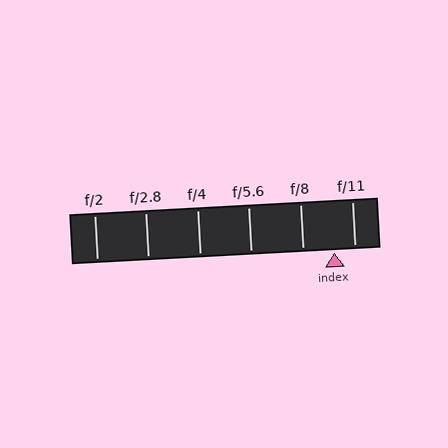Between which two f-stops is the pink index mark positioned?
The index mark is between f/8 and f/11.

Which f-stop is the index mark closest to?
The index mark is closest to f/11.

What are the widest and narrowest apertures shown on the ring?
The widest aperture shown is f/2 and the narrowest is f/11.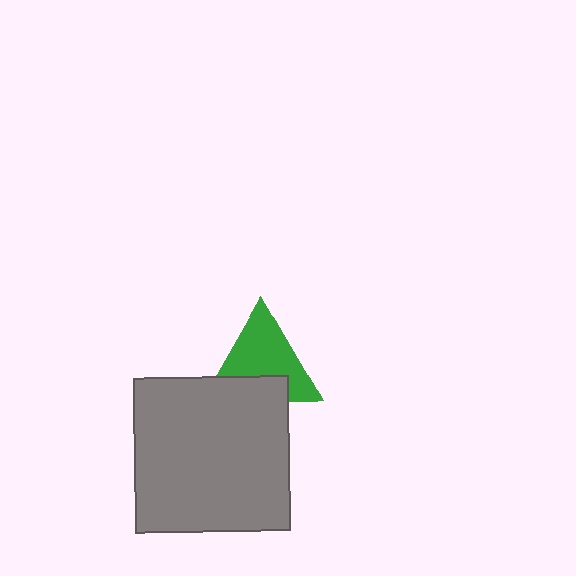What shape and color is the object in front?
The object in front is a gray square.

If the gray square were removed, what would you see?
You would see the complete green triangle.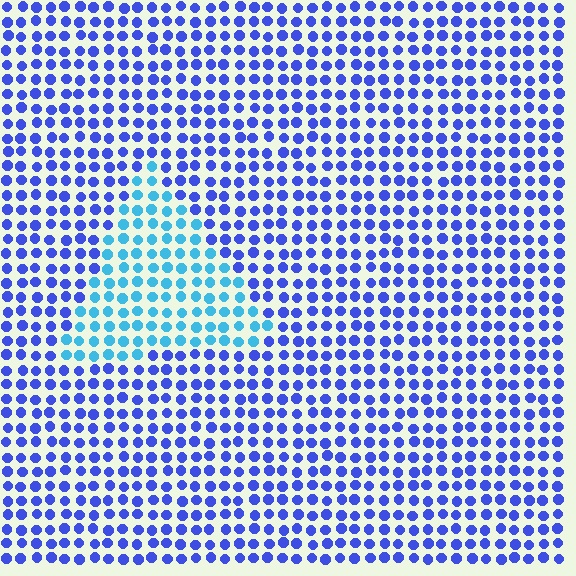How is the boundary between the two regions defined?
The boundary is defined purely by a slight shift in hue (about 40 degrees). Spacing, size, and orientation are identical on both sides.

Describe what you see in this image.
The image is filled with small blue elements in a uniform arrangement. A triangle-shaped region is visible where the elements are tinted to a slightly different hue, forming a subtle color boundary.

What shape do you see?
I see a triangle.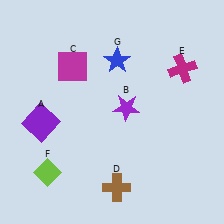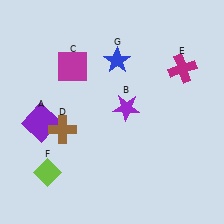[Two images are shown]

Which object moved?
The brown cross (D) moved up.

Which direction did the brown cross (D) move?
The brown cross (D) moved up.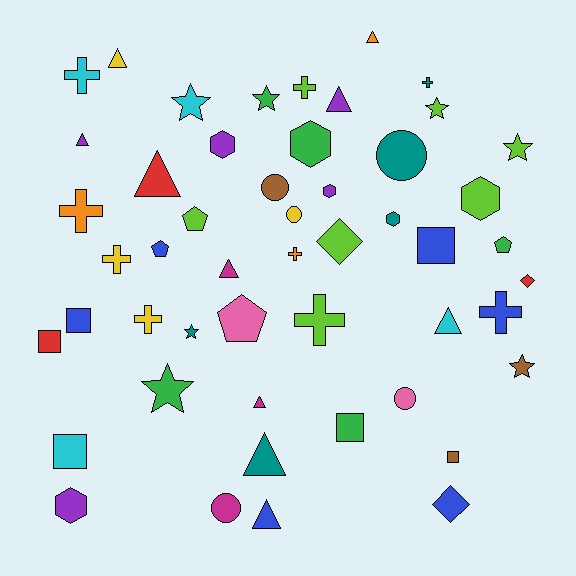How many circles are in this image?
There are 5 circles.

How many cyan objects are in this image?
There are 4 cyan objects.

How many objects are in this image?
There are 50 objects.